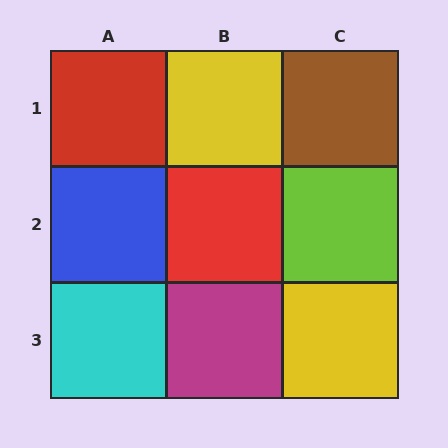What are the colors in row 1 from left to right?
Red, yellow, brown.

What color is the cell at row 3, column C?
Yellow.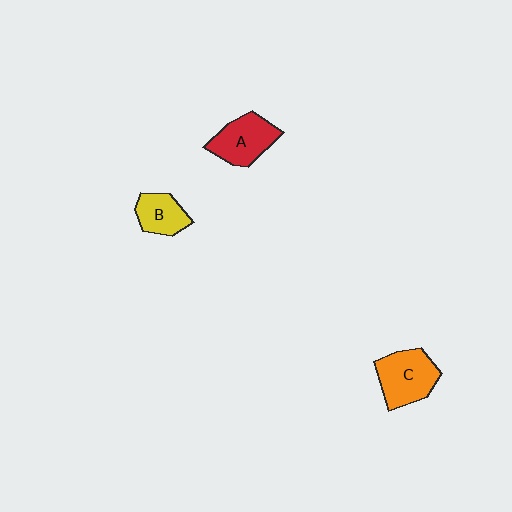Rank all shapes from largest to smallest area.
From largest to smallest: C (orange), A (red), B (yellow).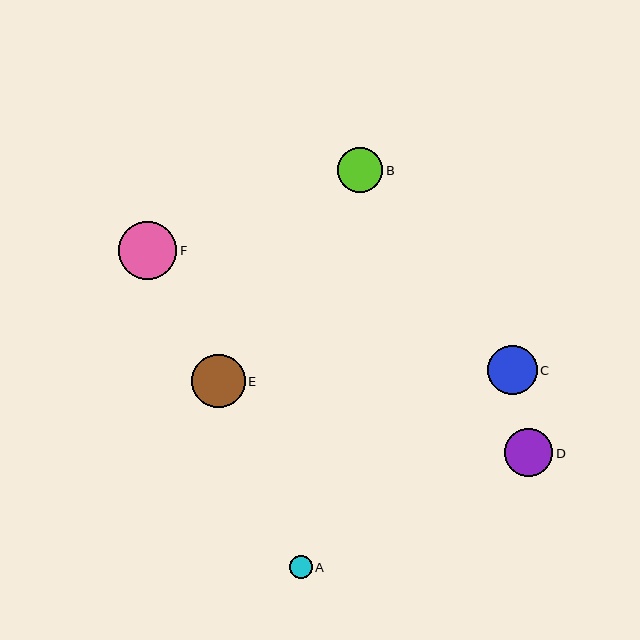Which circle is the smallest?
Circle A is the smallest with a size of approximately 23 pixels.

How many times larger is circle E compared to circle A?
Circle E is approximately 2.3 times the size of circle A.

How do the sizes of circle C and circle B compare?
Circle C and circle B are approximately the same size.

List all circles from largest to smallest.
From largest to smallest: F, E, C, D, B, A.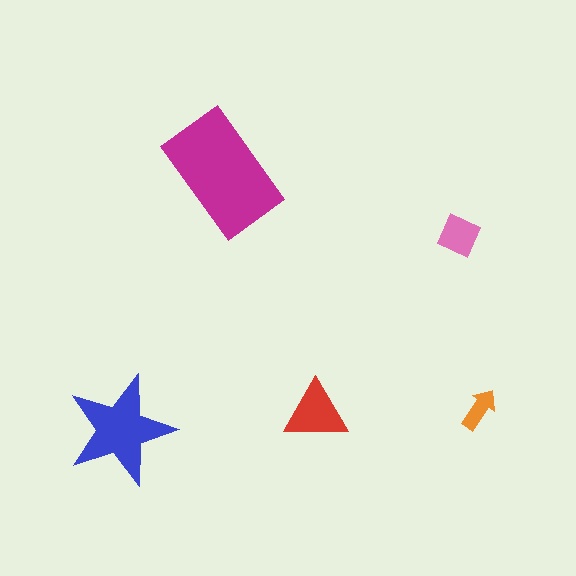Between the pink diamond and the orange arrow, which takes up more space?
The pink diamond.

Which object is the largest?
The magenta rectangle.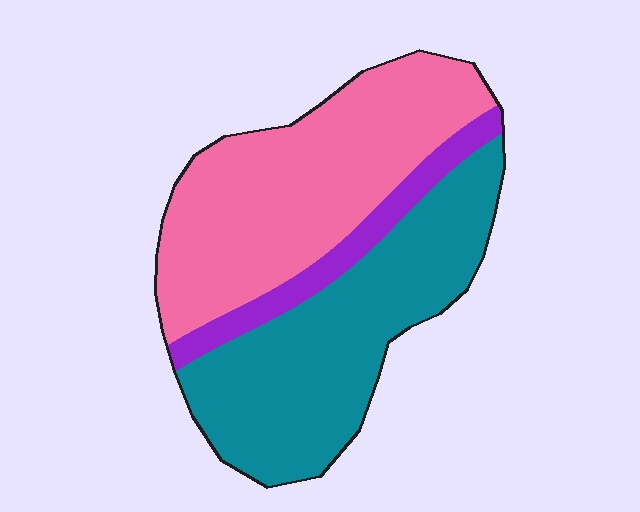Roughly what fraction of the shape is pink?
Pink covers about 45% of the shape.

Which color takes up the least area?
Purple, at roughly 10%.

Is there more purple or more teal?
Teal.